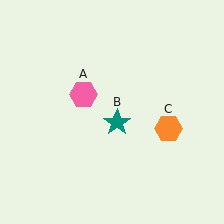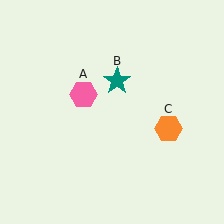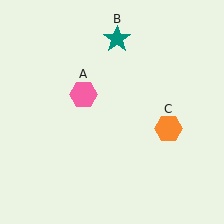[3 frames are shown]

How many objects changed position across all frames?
1 object changed position: teal star (object B).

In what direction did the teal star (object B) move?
The teal star (object B) moved up.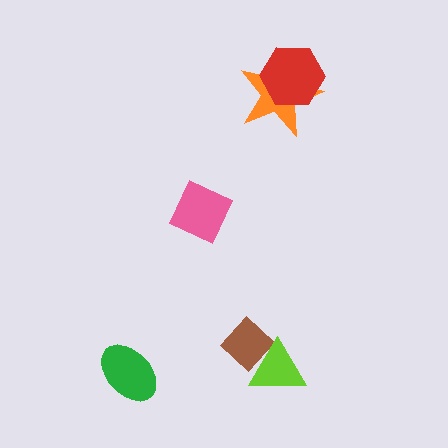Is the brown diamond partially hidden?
Yes, it is partially covered by another shape.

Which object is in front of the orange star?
The red hexagon is in front of the orange star.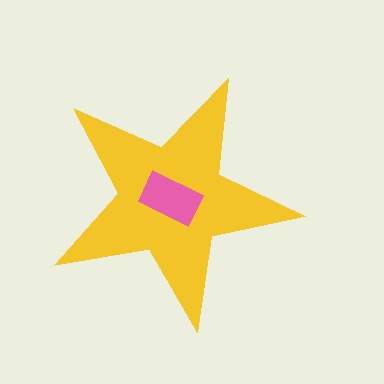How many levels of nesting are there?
2.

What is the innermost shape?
The pink rectangle.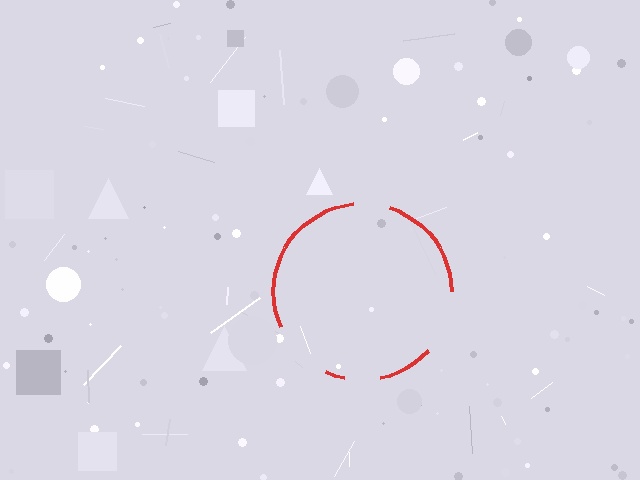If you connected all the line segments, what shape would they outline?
They would outline a circle.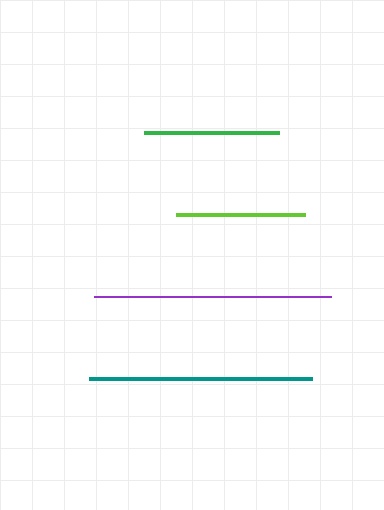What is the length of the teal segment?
The teal segment is approximately 223 pixels long.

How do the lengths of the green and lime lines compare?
The green and lime lines are approximately the same length.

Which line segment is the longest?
The purple line is the longest at approximately 237 pixels.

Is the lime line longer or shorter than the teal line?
The teal line is longer than the lime line.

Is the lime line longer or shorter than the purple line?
The purple line is longer than the lime line.